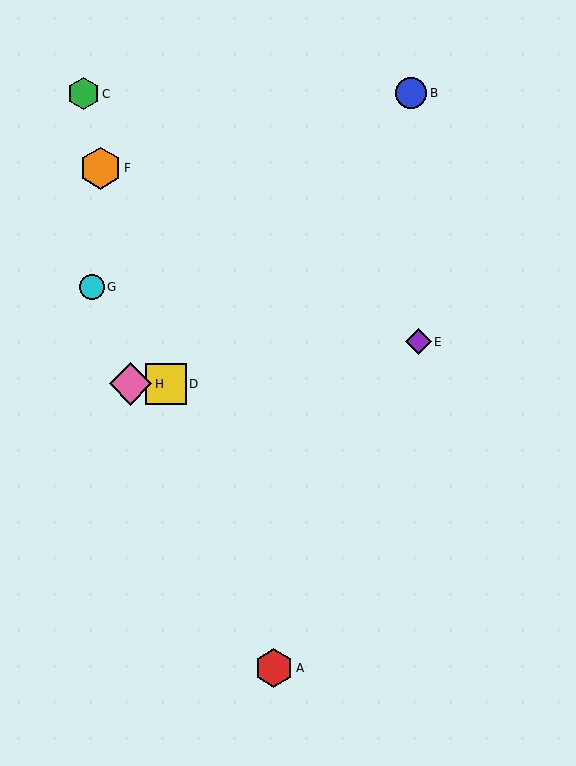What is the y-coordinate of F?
Object F is at y≈168.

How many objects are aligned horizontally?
2 objects (D, H) are aligned horizontally.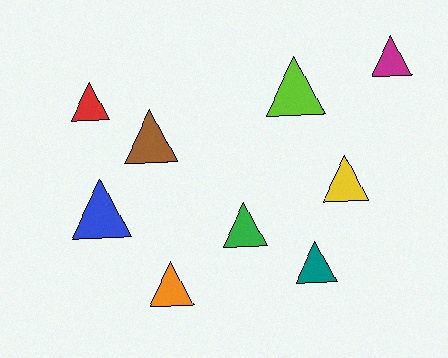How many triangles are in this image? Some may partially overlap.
There are 9 triangles.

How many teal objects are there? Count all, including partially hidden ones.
There is 1 teal object.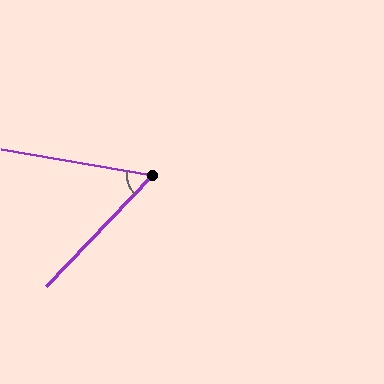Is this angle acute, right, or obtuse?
It is acute.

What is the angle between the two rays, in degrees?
Approximately 56 degrees.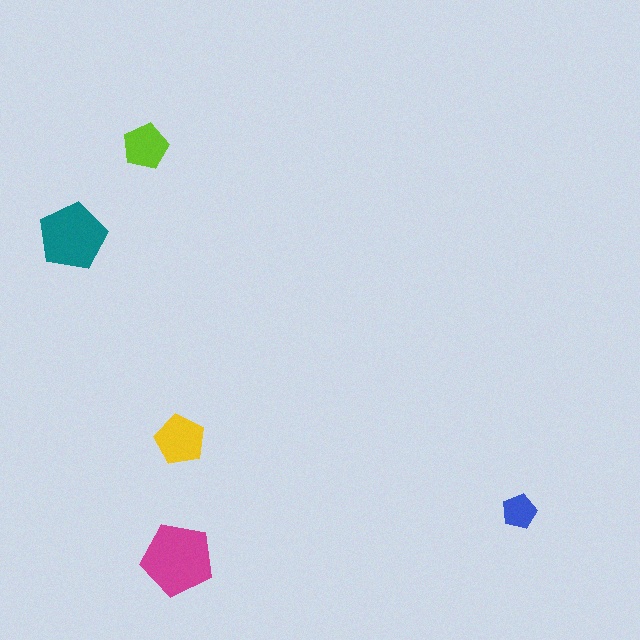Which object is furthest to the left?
The teal pentagon is leftmost.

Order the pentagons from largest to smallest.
the magenta one, the teal one, the yellow one, the lime one, the blue one.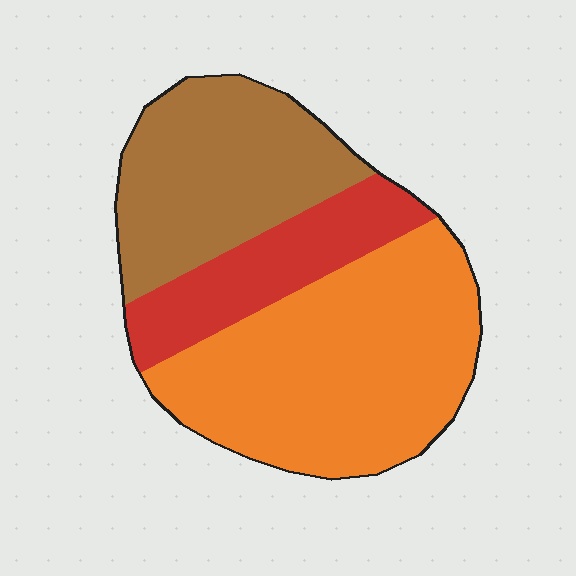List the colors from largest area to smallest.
From largest to smallest: orange, brown, red.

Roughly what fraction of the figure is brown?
Brown takes up about one third (1/3) of the figure.